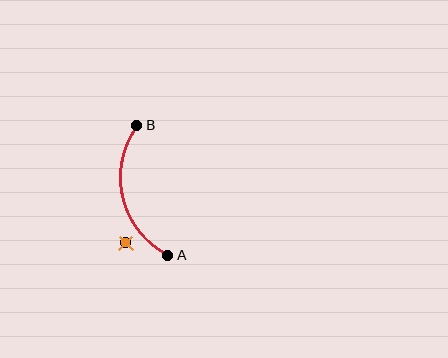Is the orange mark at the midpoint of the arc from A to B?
No — the orange mark does not lie on the arc at all. It sits slightly outside the curve.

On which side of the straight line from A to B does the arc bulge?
The arc bulges to the left of the straight line connecting A and B.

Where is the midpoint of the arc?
The arc midpoint is the point on the curve farthest from the straight line joining A and B. It sits to the left of that line.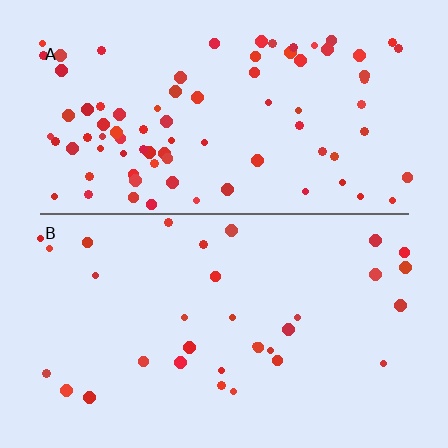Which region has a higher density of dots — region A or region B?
A (the top).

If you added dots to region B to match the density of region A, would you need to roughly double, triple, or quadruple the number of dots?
Approximately double.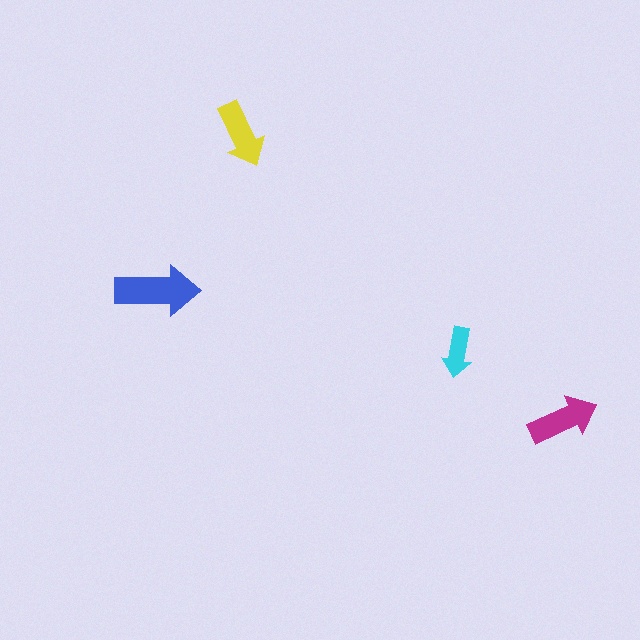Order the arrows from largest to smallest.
the blue one, the magenta one, the yellow one, the cyan one.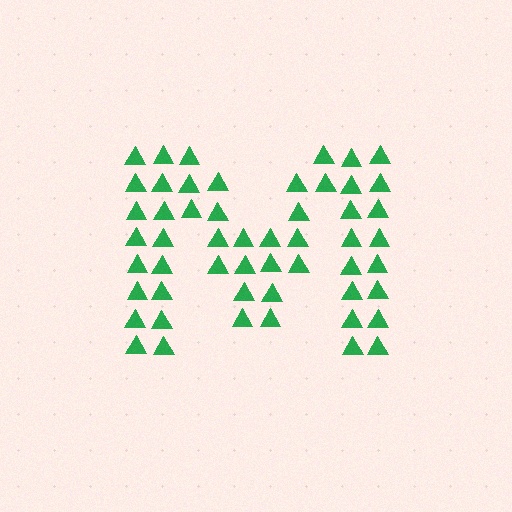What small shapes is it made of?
It is made of small triangles.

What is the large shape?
The large shape is the letter M.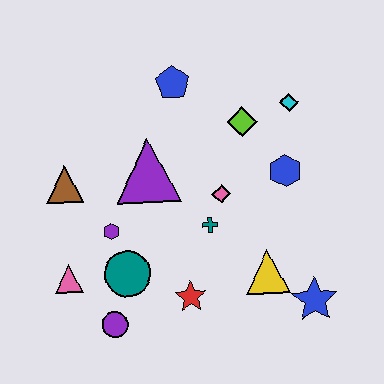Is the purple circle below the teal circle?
Yes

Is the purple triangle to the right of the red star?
No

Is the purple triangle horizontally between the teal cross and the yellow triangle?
No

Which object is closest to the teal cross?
The pink diamond is closest to the teal cross.